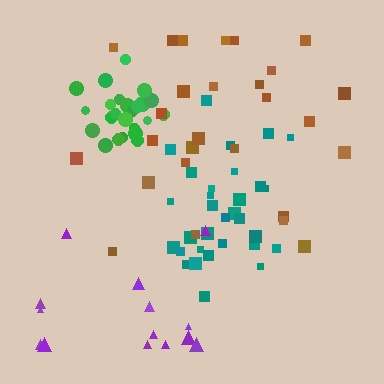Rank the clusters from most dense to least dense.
green, teal, brown, purple.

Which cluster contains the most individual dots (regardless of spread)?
Teal (31).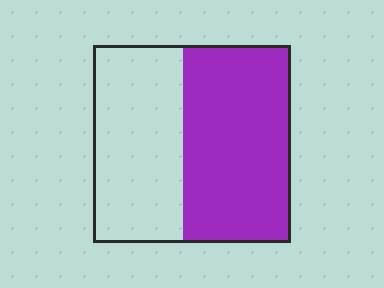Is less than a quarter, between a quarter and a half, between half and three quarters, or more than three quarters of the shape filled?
Between half and three quarters.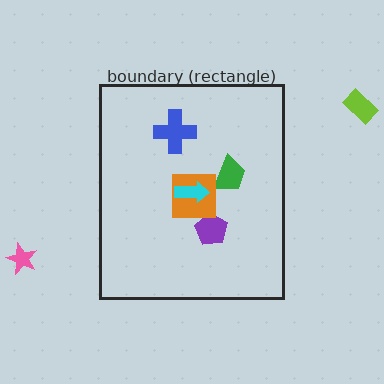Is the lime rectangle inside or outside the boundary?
Outside.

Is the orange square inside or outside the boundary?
Inside.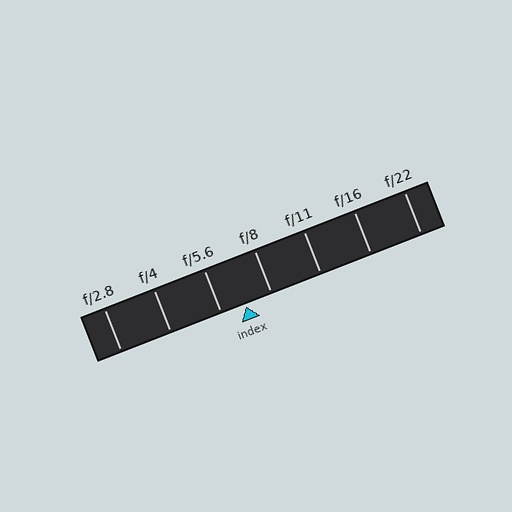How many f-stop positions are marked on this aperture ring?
There are 7 f-stop positions marked.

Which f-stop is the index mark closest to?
The index mark is closest to f/5.6.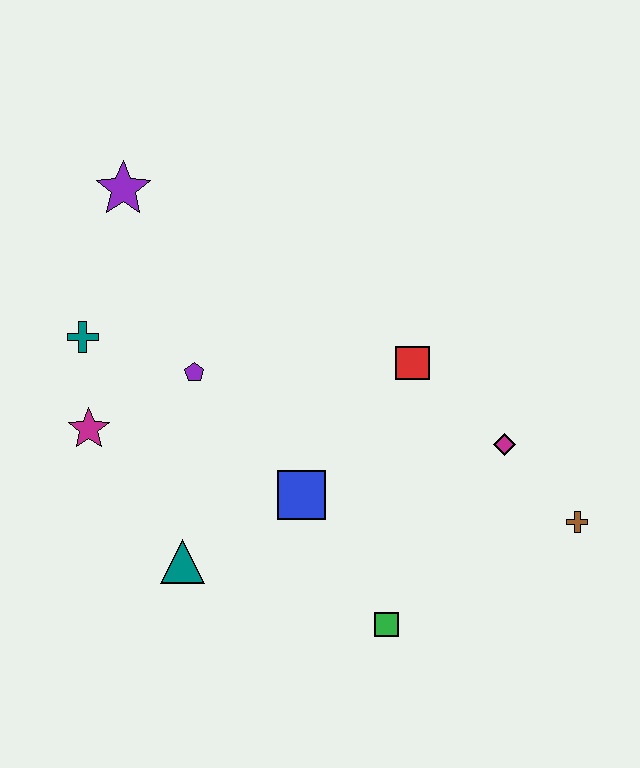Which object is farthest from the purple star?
The brown cross is farthest from the purple star.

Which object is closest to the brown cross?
The magenta diamond is closest to the brown cross.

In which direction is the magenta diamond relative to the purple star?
The magenta diamond is to the right of the purple star.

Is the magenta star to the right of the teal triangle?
No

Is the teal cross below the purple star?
Yes